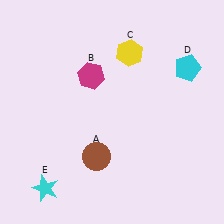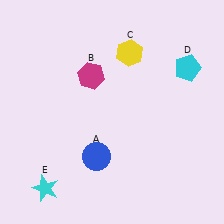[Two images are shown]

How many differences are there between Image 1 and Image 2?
There is 1 difference between the two images.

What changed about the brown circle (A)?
In Image 1, A is brown. In Image 2, it changed to blue.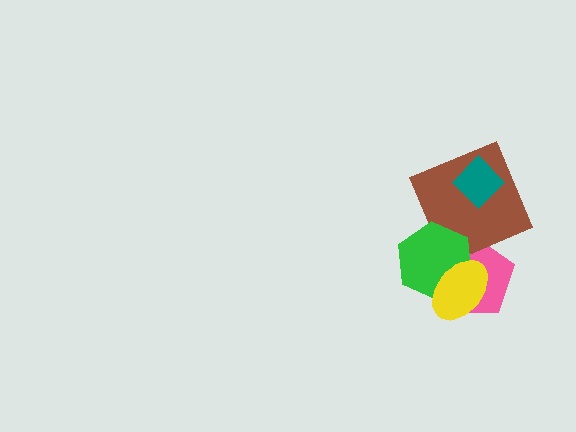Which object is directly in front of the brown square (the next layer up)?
The green hexagon is directly in front of the brown square.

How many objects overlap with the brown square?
3 objects overlap with the brown square.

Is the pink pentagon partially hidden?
Yes, it is partially covered by another shape.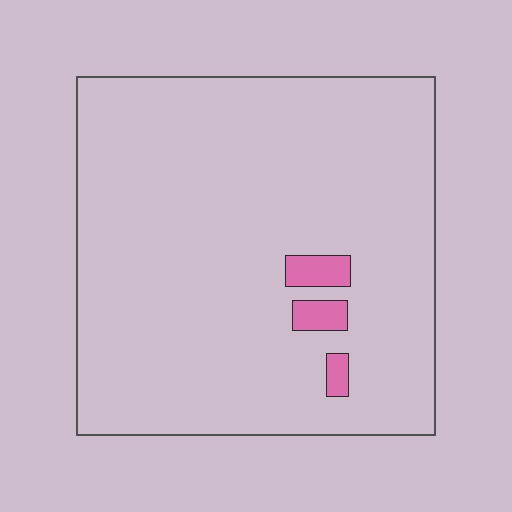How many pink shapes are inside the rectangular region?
3.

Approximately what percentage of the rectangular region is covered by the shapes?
Approximately 5%.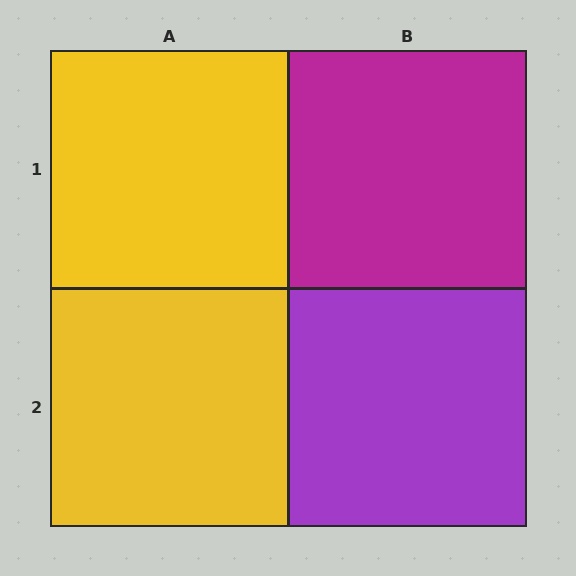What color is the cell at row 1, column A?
Yellow.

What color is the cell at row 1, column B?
Magenta.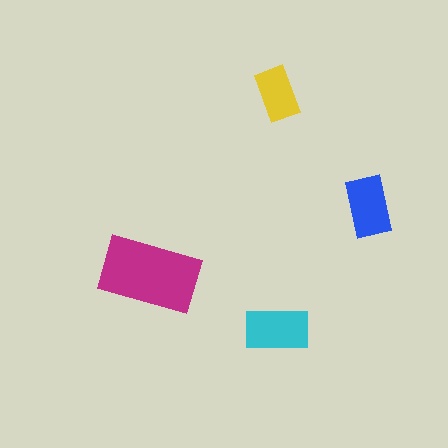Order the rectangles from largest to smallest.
the magenta one, the cyan one, the blue one, the yellow one.